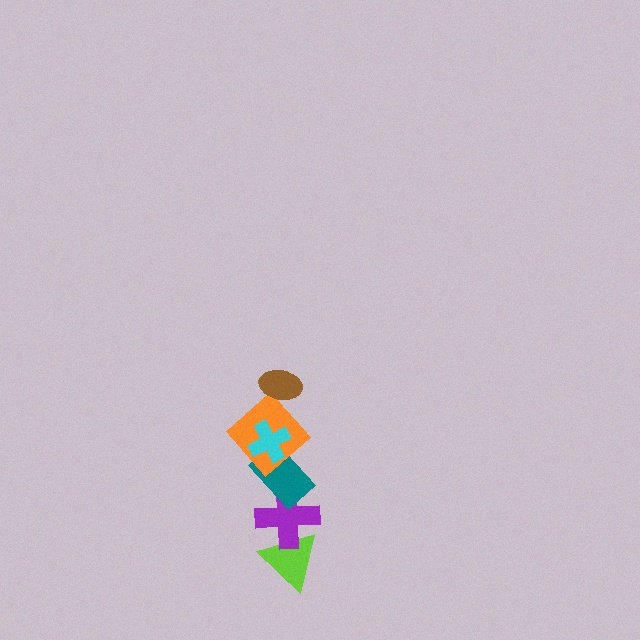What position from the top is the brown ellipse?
The brown ellipse is 1st from the top.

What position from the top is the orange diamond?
The orange diamond is 3rd from the top.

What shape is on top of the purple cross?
The teal rectangle is on top of the purple cross.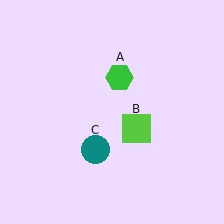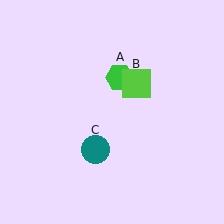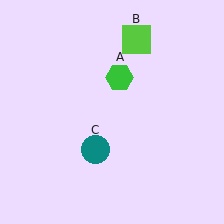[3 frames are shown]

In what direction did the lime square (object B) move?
The lime square (object B) moved up.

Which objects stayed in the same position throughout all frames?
Green hexagon (object A) and teal circle (object C) remained stationary.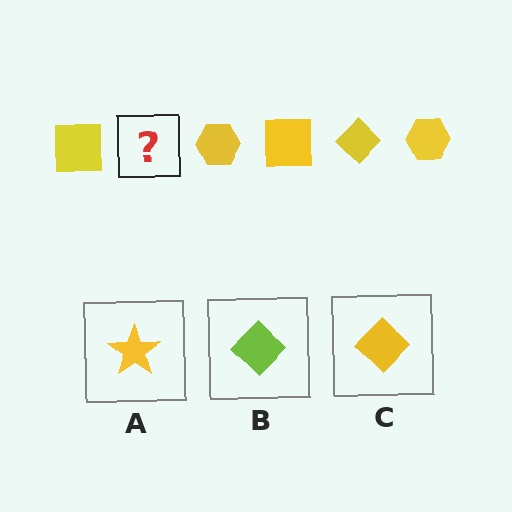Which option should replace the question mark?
Option C.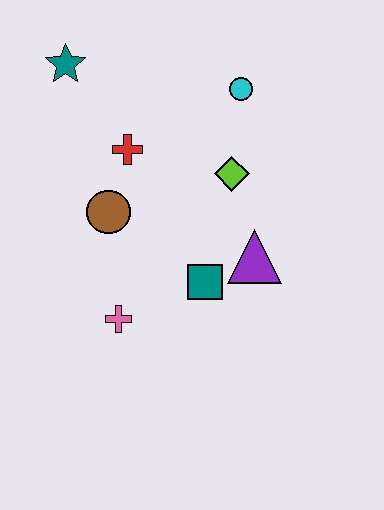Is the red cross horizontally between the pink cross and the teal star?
No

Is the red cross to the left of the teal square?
Yes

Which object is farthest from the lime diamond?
The teal star is farthest from the lime diamond.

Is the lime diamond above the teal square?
Yes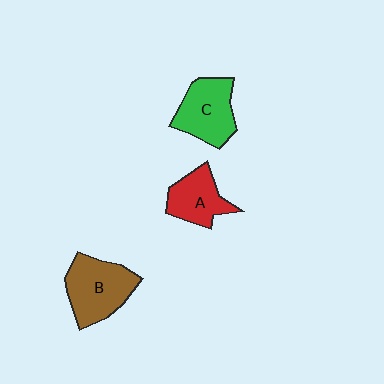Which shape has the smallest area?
Shape A (red).